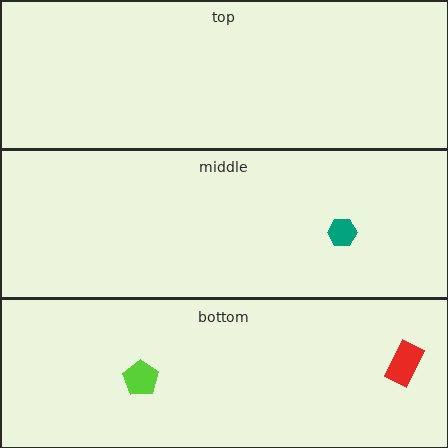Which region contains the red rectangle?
The bottom region.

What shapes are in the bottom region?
The red rectangle, the lime pentagon.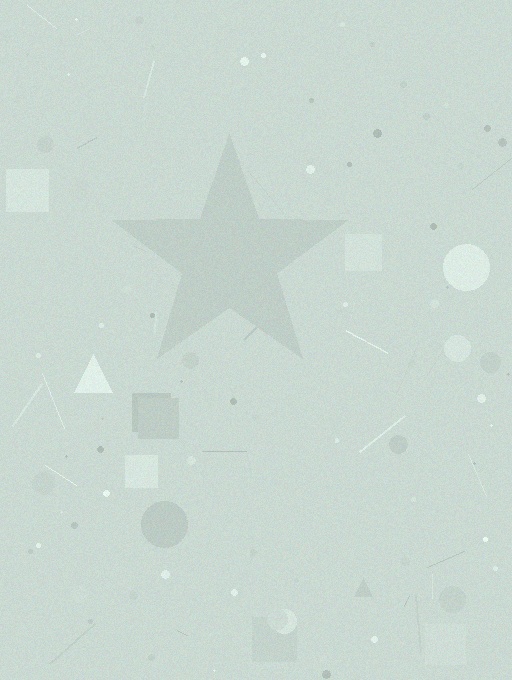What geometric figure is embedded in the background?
A star is embedded in the background.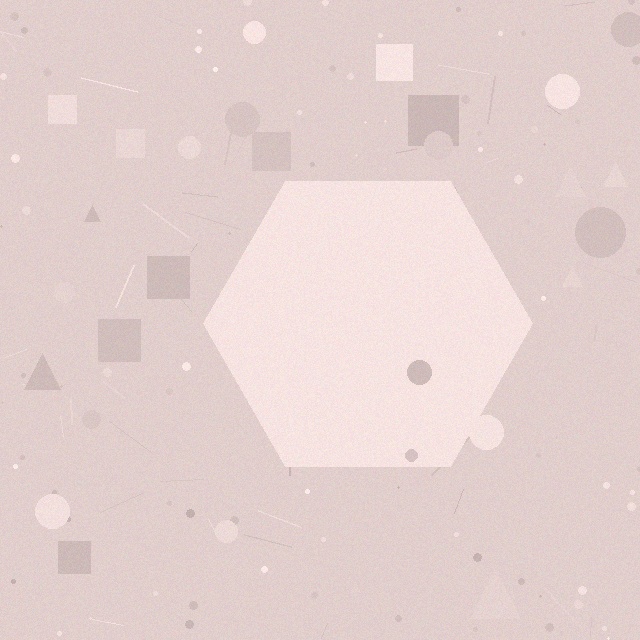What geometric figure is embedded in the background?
A hexagon is embedded in the background.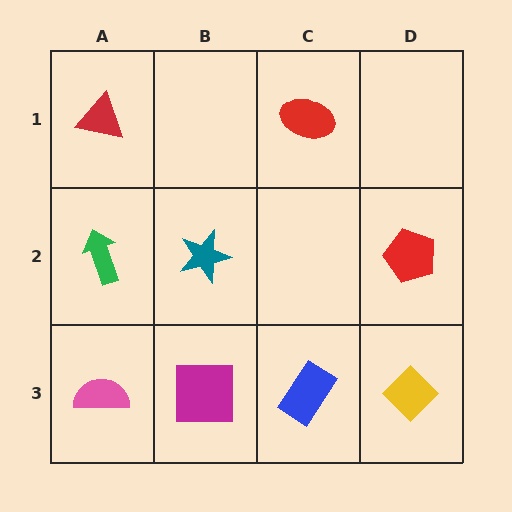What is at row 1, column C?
A red ellipse.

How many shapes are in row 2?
3 shapes.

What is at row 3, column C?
A blue rectangle.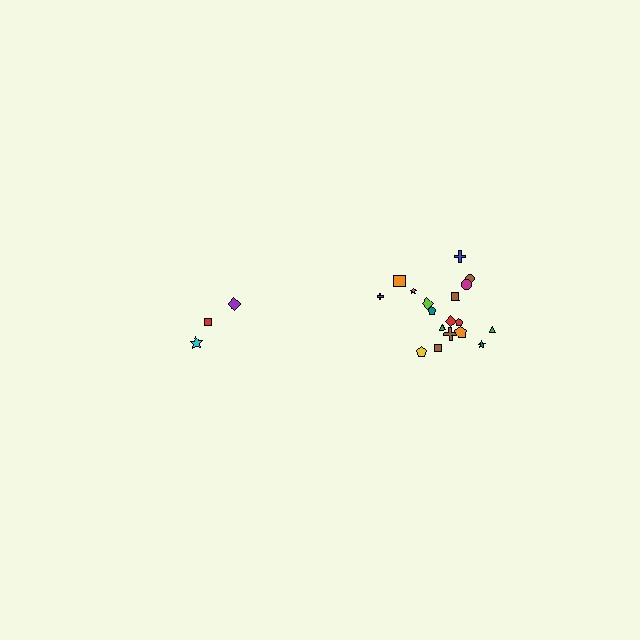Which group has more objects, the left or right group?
The right group.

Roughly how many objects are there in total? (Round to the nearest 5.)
Roughly 20 objects in total.